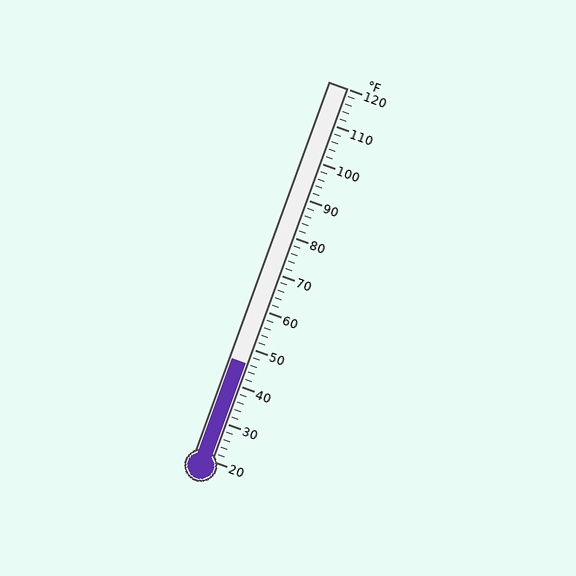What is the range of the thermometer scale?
The thermometer scale ranges from 20°F to 120°F.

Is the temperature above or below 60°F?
The temperature is below 60°F.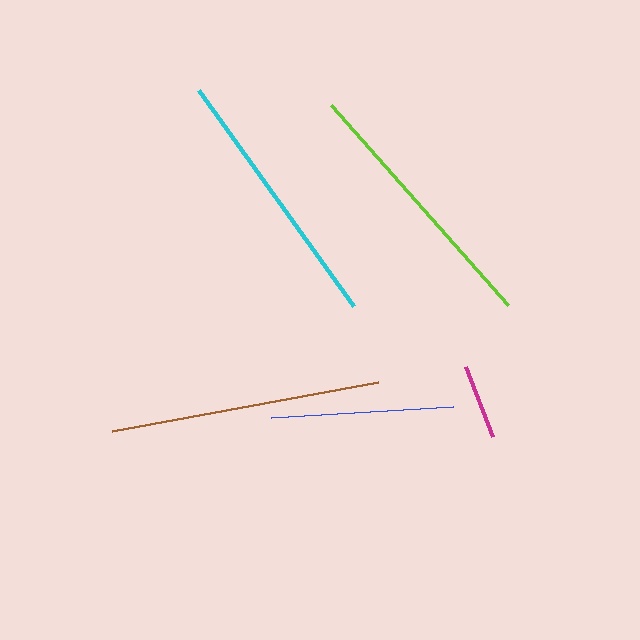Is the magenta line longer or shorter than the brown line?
The brown line is longer than the magenta line.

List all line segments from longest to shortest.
From longest to shortest: brown, lime, cyan, blue, magenta.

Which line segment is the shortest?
The magenta line is the shortest at approximately 76 pixels.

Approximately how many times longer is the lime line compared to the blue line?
The lime line is approximately 1.5 times the length of the blue line.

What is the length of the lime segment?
The lime segment is approximately 267 pixels long.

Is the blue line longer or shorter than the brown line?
The brown line is longer than the blue line.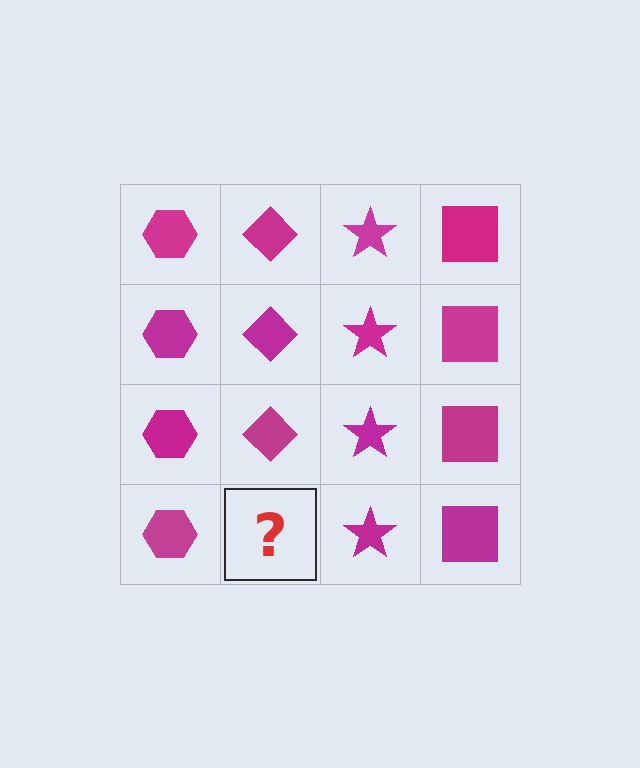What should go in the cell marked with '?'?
The missing cell should contain a magenta diamond.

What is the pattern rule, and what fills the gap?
The rule is that each column has a consistent shape. The gap should be filled with a magenta diamond.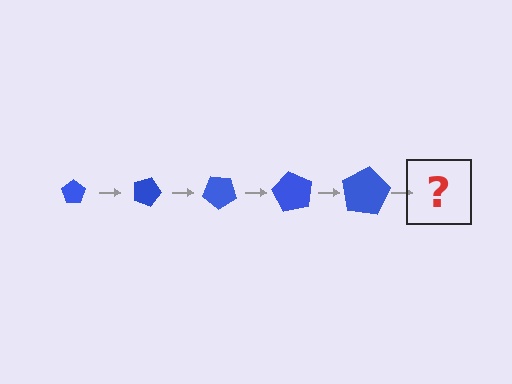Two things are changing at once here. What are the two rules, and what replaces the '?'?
The two rules are that the pentagon grows larger each step and it rotates 20 degrees each step. The '?' should be a pentagon, larger than the previous one and rotated 100 degrees from the start.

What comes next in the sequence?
The next element should be a pentagon, larger than the previous one and rotated 100 degrees from the start.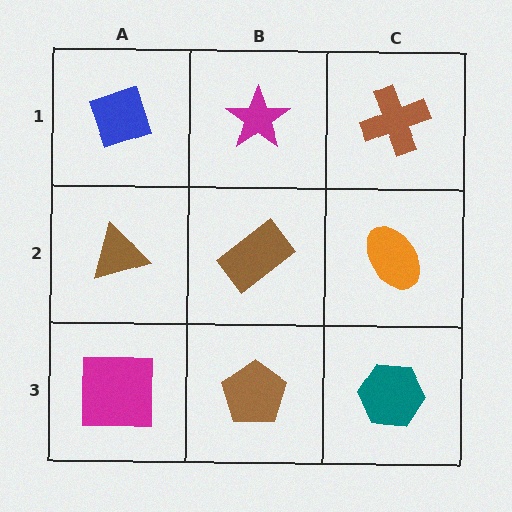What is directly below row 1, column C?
An orange ellipse.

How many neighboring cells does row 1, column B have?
3.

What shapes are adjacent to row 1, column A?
A brown triangle (row 2, column A), a magenta star (row 1, column B).